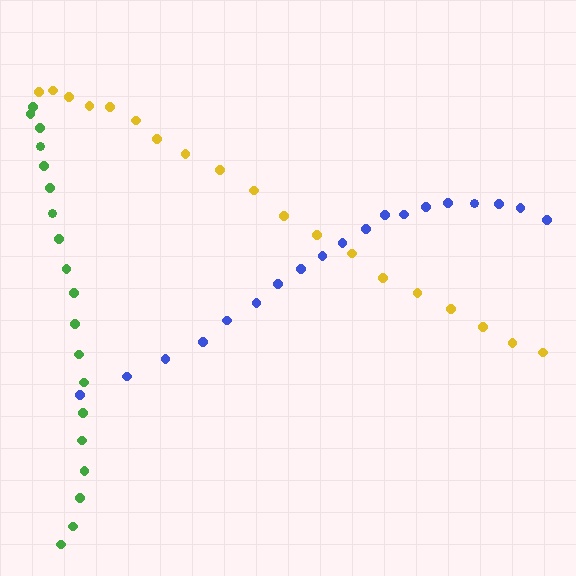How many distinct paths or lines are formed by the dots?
There are 3 distinct paths.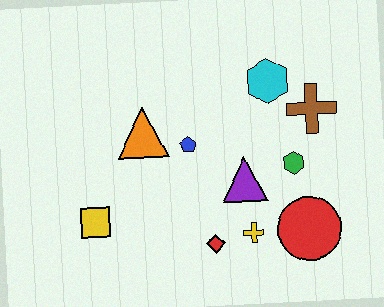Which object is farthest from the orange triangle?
The red circle is farthest from the orange triangle.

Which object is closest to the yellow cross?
The red diamond is closest to the yellow cross.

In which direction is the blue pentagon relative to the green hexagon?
The blue pentagon is to the left of the green hexagon.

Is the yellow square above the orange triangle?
No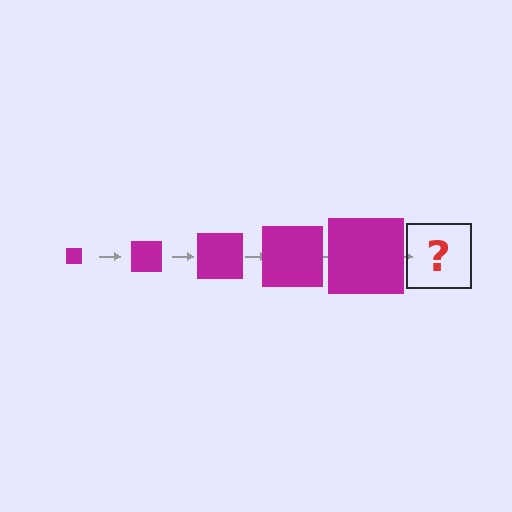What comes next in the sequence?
The next element should be a magenta square, larger than the previous one.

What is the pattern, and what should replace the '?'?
The pattern is that the square gets progressively larger each step. The '?' should be a magenta square, larger than the previous one.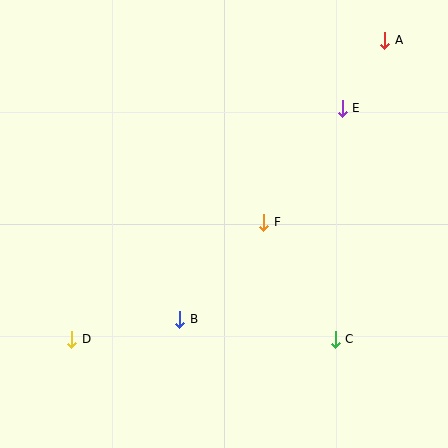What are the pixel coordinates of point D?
Point D is at (72, 339).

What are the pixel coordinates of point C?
Point C is at (335, 339).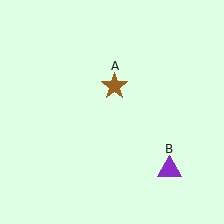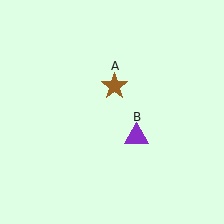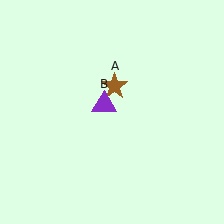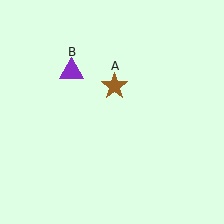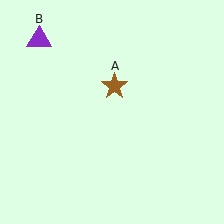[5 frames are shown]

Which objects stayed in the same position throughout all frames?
Brown star (object A) remained stationary.